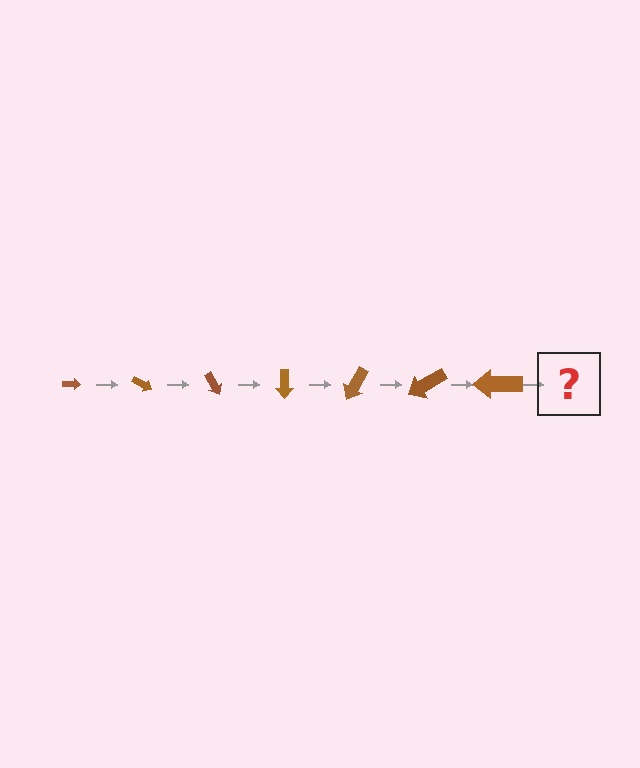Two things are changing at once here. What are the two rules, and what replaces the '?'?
The two rules are that the arrow grows larger each step and it rotates 30 degrees each step. The '?' should be an arrow, larger than the previous one and rotated 210 degrees from the start.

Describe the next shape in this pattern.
It should be an arrow, larger than the previous one and rotated 210 degrees from the start.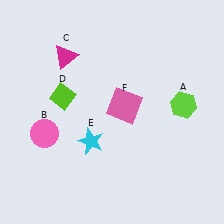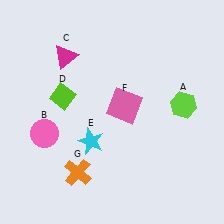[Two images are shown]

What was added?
An orange cross (G) was added in Image 2.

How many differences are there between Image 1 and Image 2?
There is 1 difference between the two images.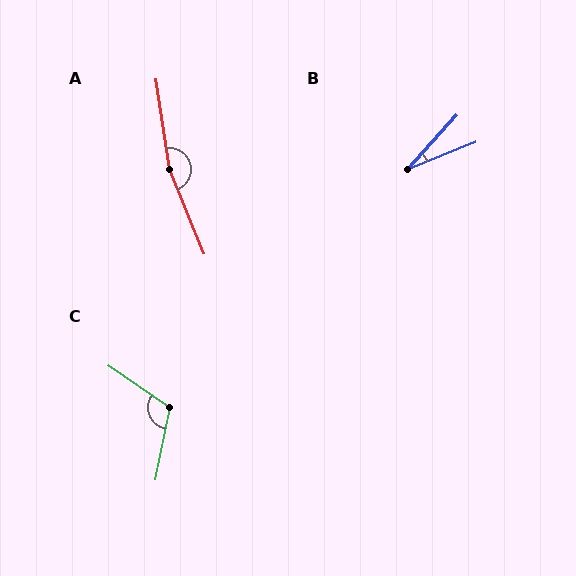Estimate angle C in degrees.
Approximately 113 degrees.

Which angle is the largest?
A, at approximately 166 degrees.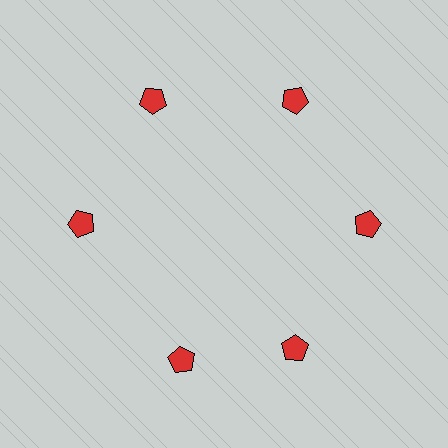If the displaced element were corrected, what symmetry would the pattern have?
It would have 6-fold rotational symmetry — the pattern would map onto itself every 60 degrees.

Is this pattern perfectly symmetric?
No. The 6 red pentagons are arranged in a ring, but one element near the 7 o'clock position is rotated out of alignment along the ring, breaking the 6-fold rotational symmetry.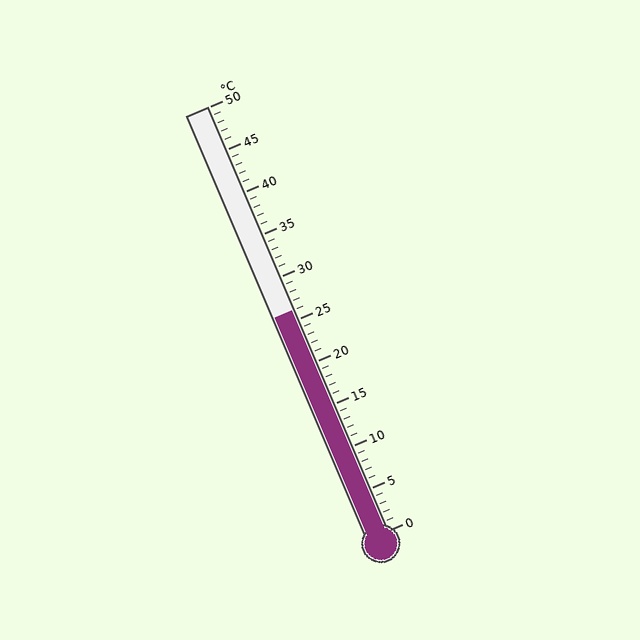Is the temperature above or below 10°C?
The temperature is above 10°C.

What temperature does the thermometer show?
The thermometer shows approximately 26°C.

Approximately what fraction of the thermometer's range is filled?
The thermometer is filled to approximately 50% of its range.